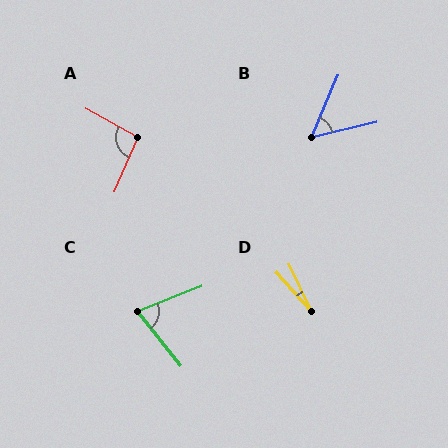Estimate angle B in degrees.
Approximately 54 degrees.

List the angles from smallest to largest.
D (17°), B (54°), C (73°), A (95°).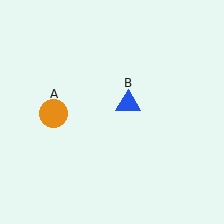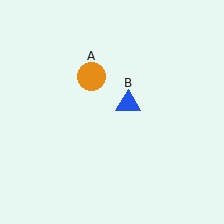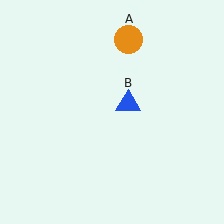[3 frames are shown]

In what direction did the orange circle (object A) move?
The orange circle (object A) moved up and to the right.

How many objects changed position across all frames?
1 object changed position: orange circle (object A).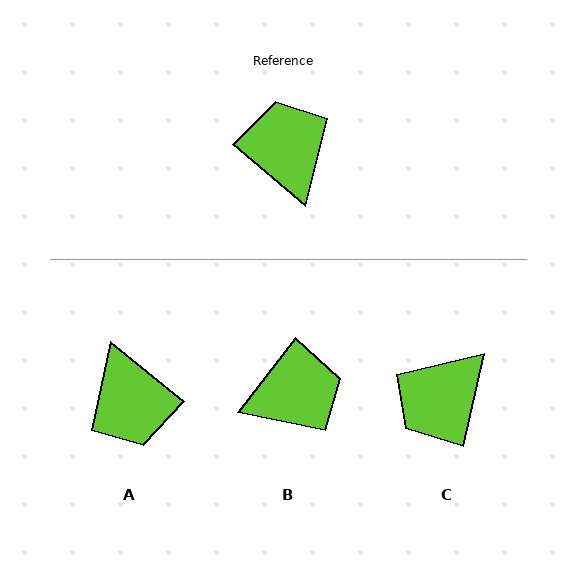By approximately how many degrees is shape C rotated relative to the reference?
Approximately 117 degrees counter-clockwise.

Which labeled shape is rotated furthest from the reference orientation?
A, about 179 degrees away.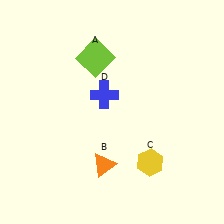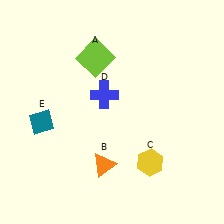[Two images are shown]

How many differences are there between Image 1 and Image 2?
There is 1 difference between the two images.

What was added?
A teal diamond (E) was added in Image 2.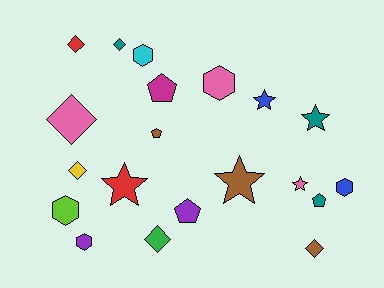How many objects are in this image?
There are 20 objects.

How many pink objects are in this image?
There are 3 pink objects.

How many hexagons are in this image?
There are 5 hexagons.